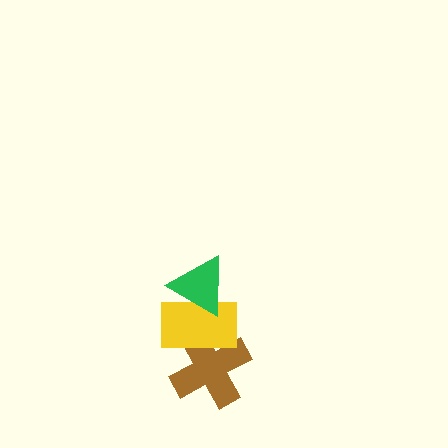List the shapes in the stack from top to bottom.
From top to bottom: the green triangle, the yellow rectangle, the brown cross.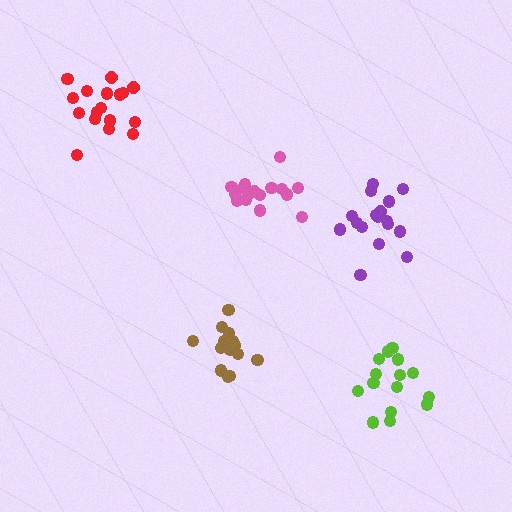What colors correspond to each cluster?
The clusters are colored: purple, brown, pink, lime, red.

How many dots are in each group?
Group 1: 17 dots, Group 2: 15 dots, Group 3: 16 dots, Group 4: 15 dots, Group 5: 18 dots (81 total).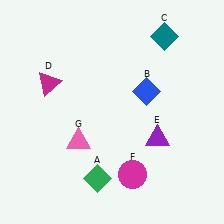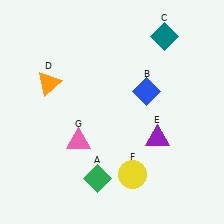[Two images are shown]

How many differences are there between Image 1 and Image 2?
There are 2 differences between the two images.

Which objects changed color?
D changed from magenta to orange. F changed from magenta to yellow.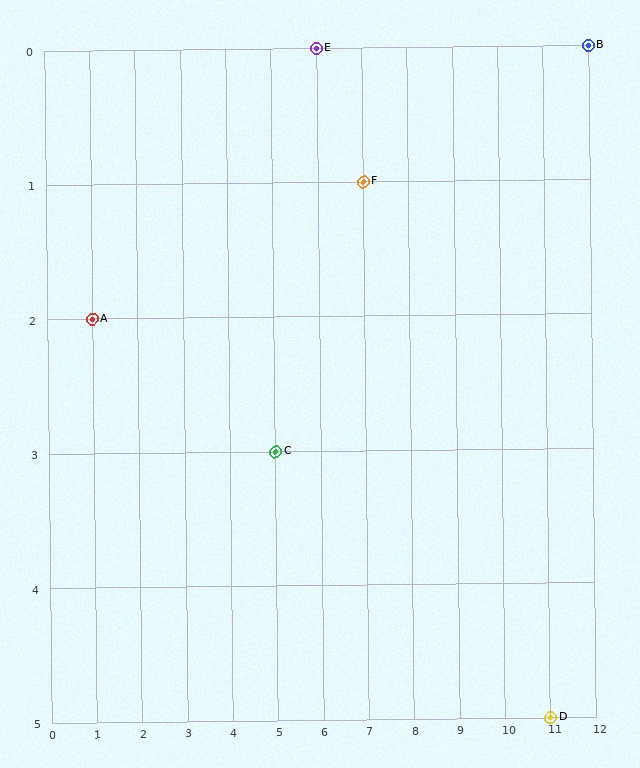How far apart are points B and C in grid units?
Points B and C are 7 columns and 3 rows apart (about 7.6 grid units diagonally).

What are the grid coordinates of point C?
Point C is at grid coordinates (5, 3).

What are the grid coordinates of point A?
Point A is at grid coordinates (1, 2).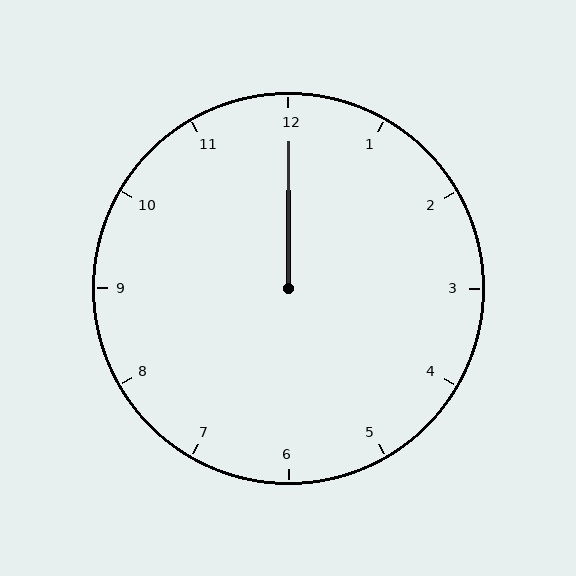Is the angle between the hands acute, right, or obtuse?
It is acute.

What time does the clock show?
12:00.